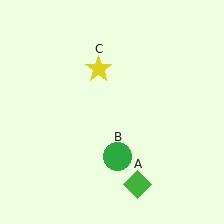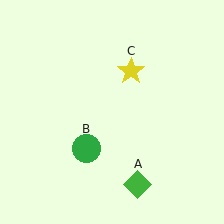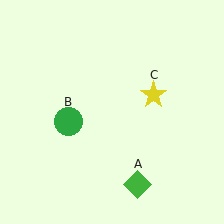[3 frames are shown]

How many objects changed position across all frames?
2 objects changed position: green circle (object B), yellow star (object C).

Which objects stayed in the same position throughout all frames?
Green diamond (object A) remained stationary.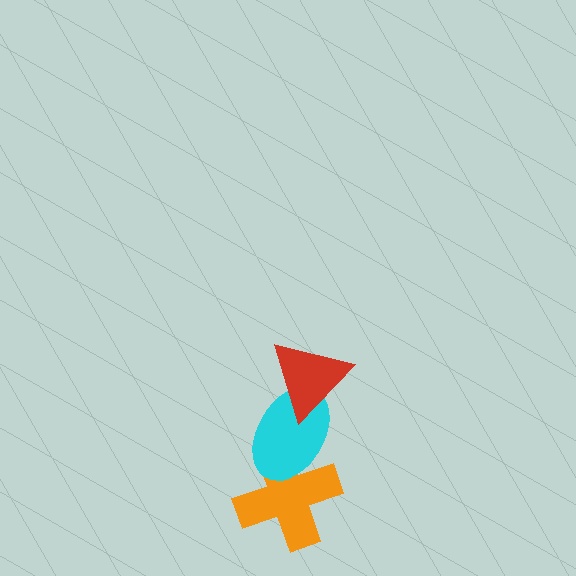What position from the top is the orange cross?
The orange cross is 3rd from the top.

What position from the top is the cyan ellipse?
The cyan ellipse is 2nd from the top.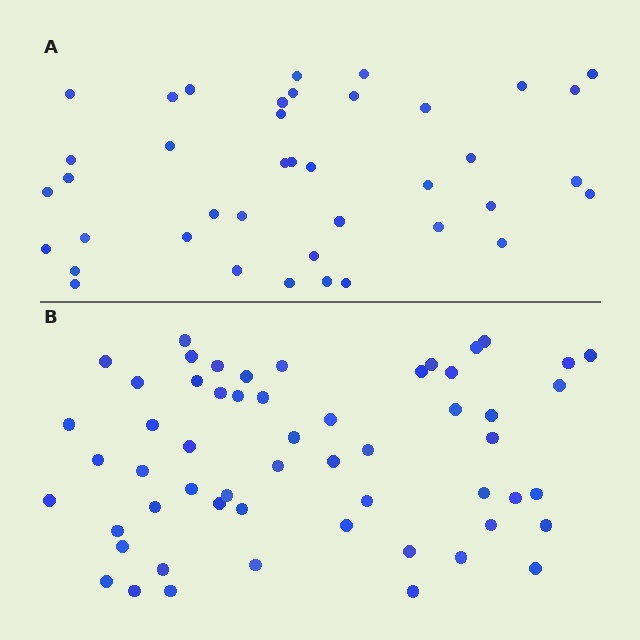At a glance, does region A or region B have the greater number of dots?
Region B (the bottom region) has more dots.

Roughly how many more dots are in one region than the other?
Region B has approximately 15 more dots than region A.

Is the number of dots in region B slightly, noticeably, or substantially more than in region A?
Region B has noticeably more, but not dramatically so. The ratio is roughly 1.4 to 1.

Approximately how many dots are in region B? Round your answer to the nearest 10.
About 60 dots. (The exact count is 56, which rounds to 60.)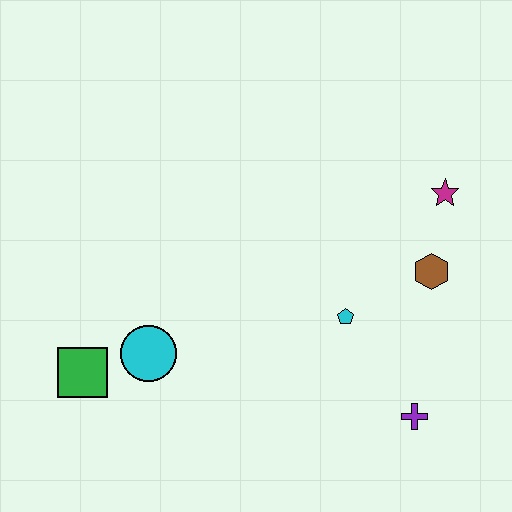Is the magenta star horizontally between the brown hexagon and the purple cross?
No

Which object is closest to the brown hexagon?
The magenta star is closest to the brown hexagon.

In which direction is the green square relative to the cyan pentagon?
The green square is to the left of the cyan pentagon.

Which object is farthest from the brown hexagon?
The green square is farthest from the brown hexagon.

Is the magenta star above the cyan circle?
Yes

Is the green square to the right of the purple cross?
No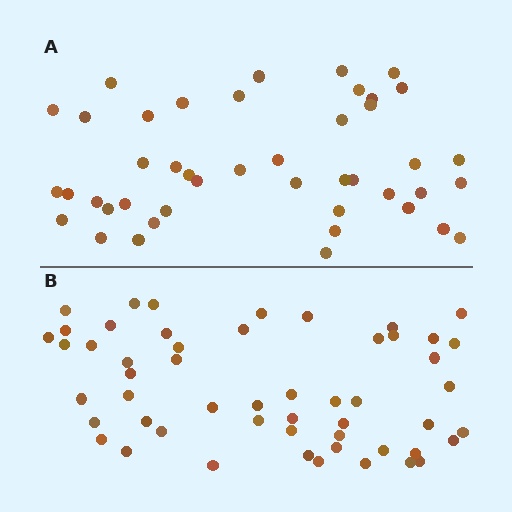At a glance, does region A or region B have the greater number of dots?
Region B (the bottom region) has more dots.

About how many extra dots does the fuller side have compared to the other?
Region B has roughly 8 or so more dots than region A.